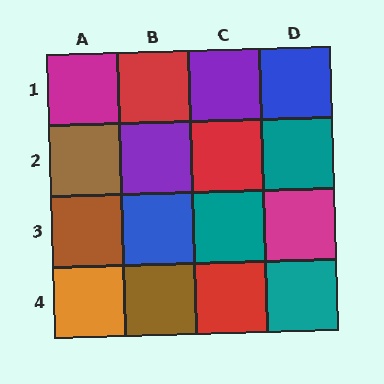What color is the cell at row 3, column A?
Brown.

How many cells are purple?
2 cells are purple.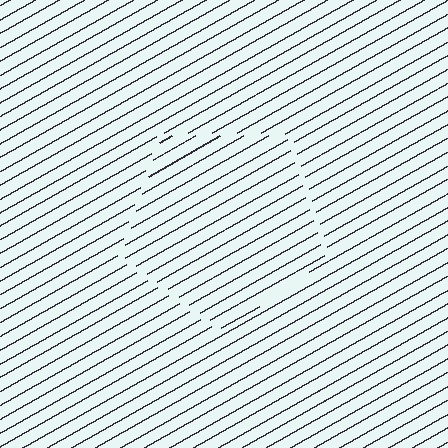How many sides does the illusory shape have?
5 sides — the line-ends trace a pentagon.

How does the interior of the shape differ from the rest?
The interior of the shape contains the same grating, shifted by half a period — the contour is defined by the phase discontinuity where line-ends from the inner and outer gratings abut.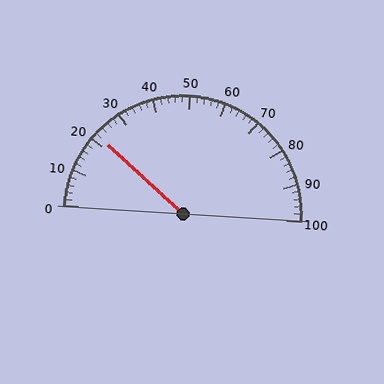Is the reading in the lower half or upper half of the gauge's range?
The reading is in the lower half of the range (0 to 100).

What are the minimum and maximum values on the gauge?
The gauge ranges from 0 to 100.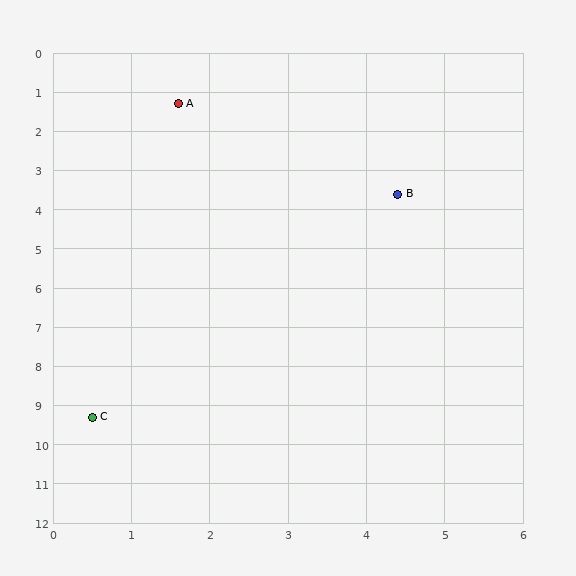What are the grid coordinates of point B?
Point B is at approximately (4.4, 3.6).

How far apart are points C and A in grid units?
Points C and A are about 8.1 grid units apart.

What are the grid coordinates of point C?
Point C is at approximately (0.5, 9.3).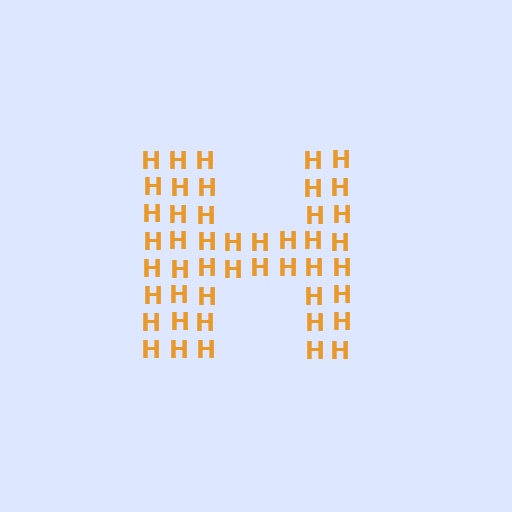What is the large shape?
The large shape is the letter H.